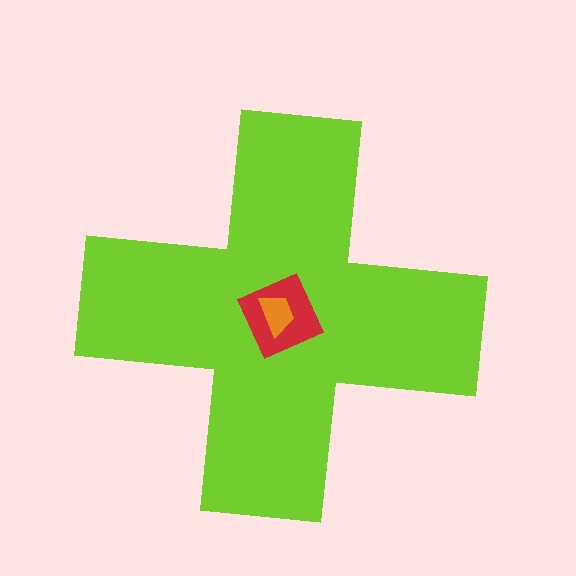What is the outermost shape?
The lime cross.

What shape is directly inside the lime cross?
The red square.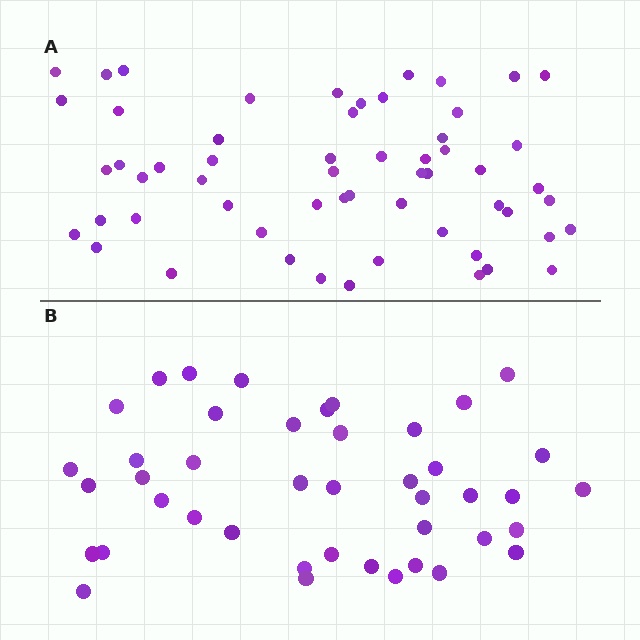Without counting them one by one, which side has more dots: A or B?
Region A (the top region) has more dots.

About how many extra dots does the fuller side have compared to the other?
Region A has approximately 15 more dots than region B.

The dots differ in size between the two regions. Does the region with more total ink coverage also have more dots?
No. Region B has more total ink coverage because its dots are larger, but region A actually contains more individual dots. Total area can be misleading — the number of items is what matters here.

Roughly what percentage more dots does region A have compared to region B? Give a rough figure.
About 35% more.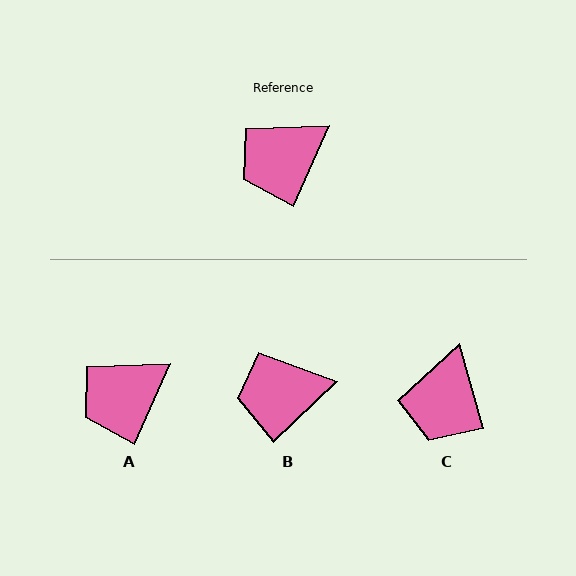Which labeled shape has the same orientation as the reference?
A.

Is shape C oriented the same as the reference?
No, it is off by about 40 degrees.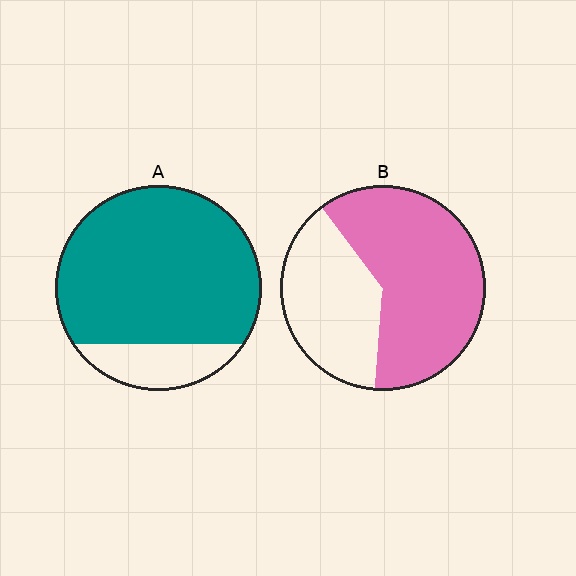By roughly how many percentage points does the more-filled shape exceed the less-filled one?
By roughly 20 percentage points (A over B).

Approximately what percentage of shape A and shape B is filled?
A is approximately 85% and B is approximately 60%.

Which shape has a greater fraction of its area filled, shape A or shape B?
Shape A.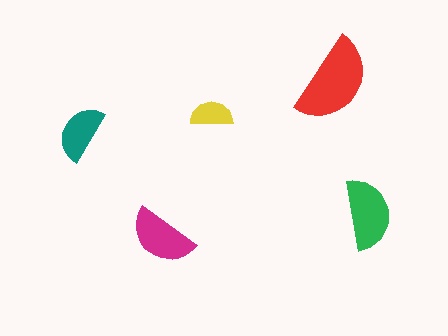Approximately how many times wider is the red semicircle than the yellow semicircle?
About 2 times wider.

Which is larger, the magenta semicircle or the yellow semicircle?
The magenta one.